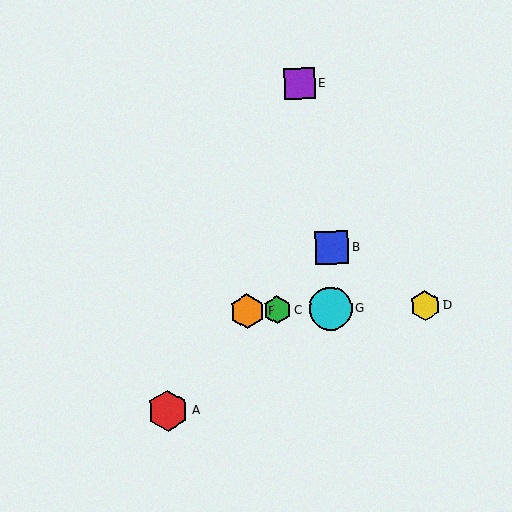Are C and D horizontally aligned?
Yes, both are at y≈310.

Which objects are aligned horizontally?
Objects C, D, F, G are aligned horizontally.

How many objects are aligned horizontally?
4 objects (C, D, F, G) are aligned horizontally.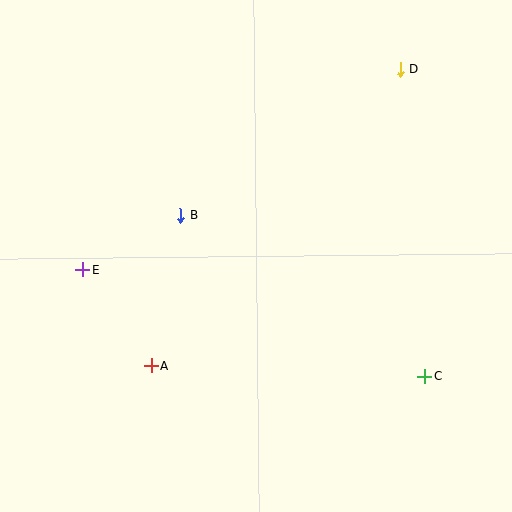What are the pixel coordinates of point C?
Point C is at (425, 376).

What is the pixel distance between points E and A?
The distance between E and A is 118 pixels.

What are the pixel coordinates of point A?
Point A is at (151, 366).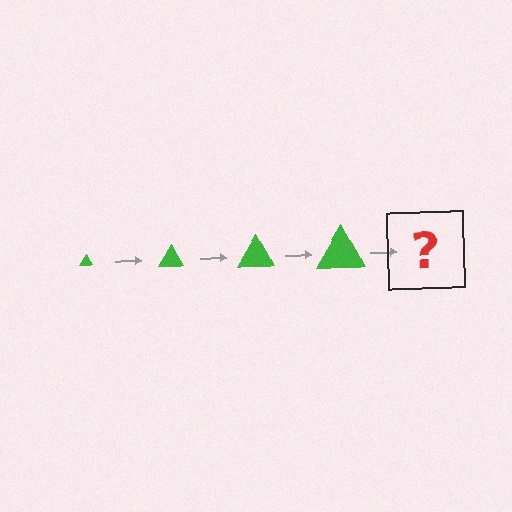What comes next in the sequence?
The next element should be a green triangle, larger than the previous one.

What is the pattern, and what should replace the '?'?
The pattern is that the triangle gets progressively larger each step. The '?' should be a green triangle, larger than the previous one.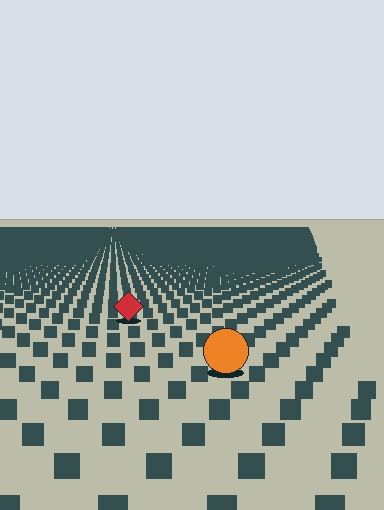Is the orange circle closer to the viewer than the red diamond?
Yes. The orange circle is closer — you can tell from the texture gradient: the ground texture is coarser near it.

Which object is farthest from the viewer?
The red diamond is farthest from the viewer. It appears smaller and the ground texture around it is denser.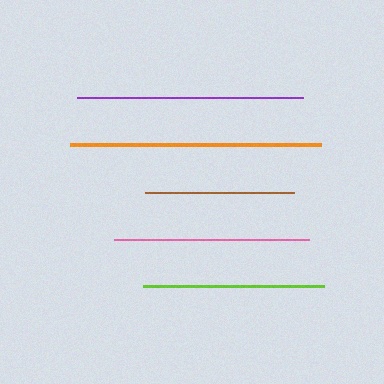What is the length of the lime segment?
The lime segment is approximately 182 pixels long.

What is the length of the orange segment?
The orange segment is approximately 251 pixels long.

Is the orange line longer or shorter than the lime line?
The orange line is longer than the lime line.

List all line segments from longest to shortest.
From longest to shortest: orange, purple, pink, lime, brown.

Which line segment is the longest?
The orange line is the longest at approximately 251 pixels.